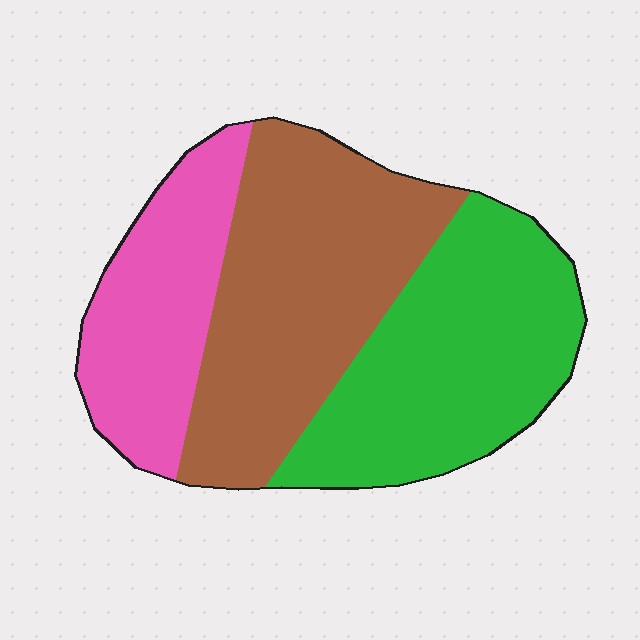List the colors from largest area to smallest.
From largest to smallest: brown, green, pink.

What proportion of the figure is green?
Green takes up about three eighths (3/8) of the figure.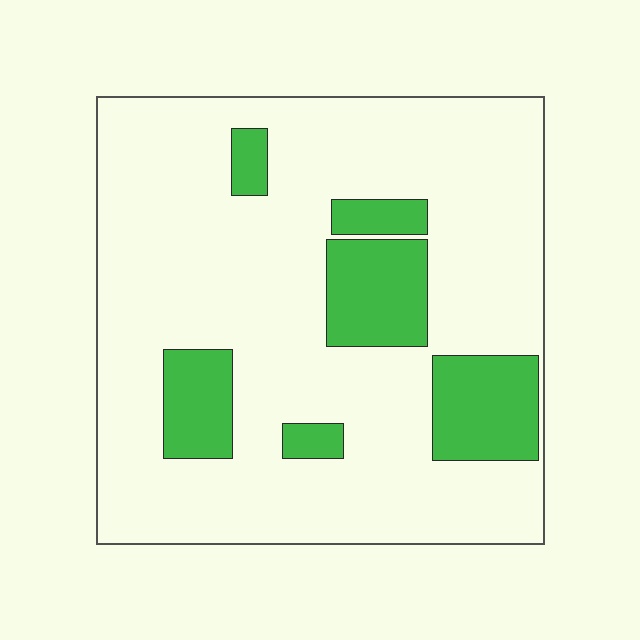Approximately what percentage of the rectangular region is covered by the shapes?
Approximately 20%.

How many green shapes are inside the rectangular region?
6.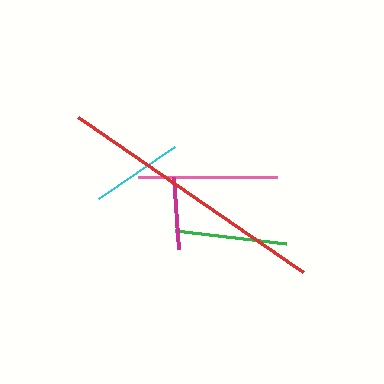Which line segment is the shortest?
The magenta line is the shortest at approximately 71 pixels.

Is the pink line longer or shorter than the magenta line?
The pink line is longer than the magenta line.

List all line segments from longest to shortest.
From longest to shortest: red, pink, green, cyan, magenta.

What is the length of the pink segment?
The pink segment is approximately 139 pixels long.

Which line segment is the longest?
The red line is the longest at approximately 273 pixels.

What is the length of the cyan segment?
The cyan segment is approximately 92 pixels long.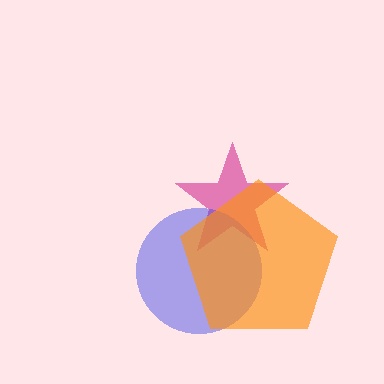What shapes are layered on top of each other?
The layered shapes are: a magenta star, a blue circle, an orange pentagon.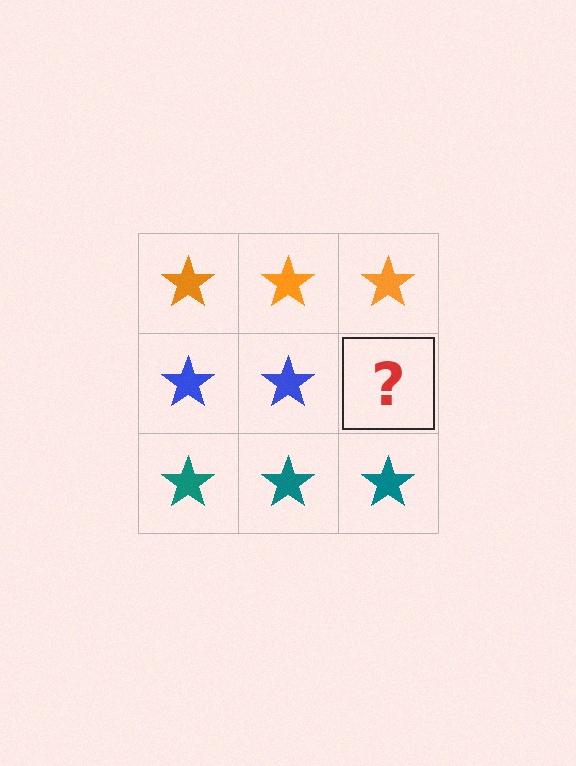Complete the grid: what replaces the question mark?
The question mark should be replaced with a blue star.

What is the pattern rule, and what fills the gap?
The rule is that each row has a consistent color. The gap should be filled with a blue star.